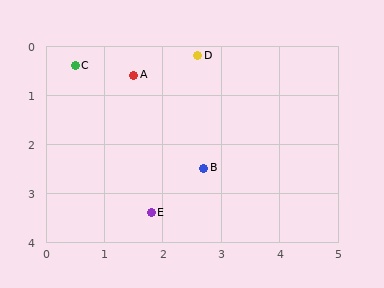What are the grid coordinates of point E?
Point E is at approximately (1.8, 3.4).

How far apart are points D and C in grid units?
Points D and C are about 2.1 grid units apart.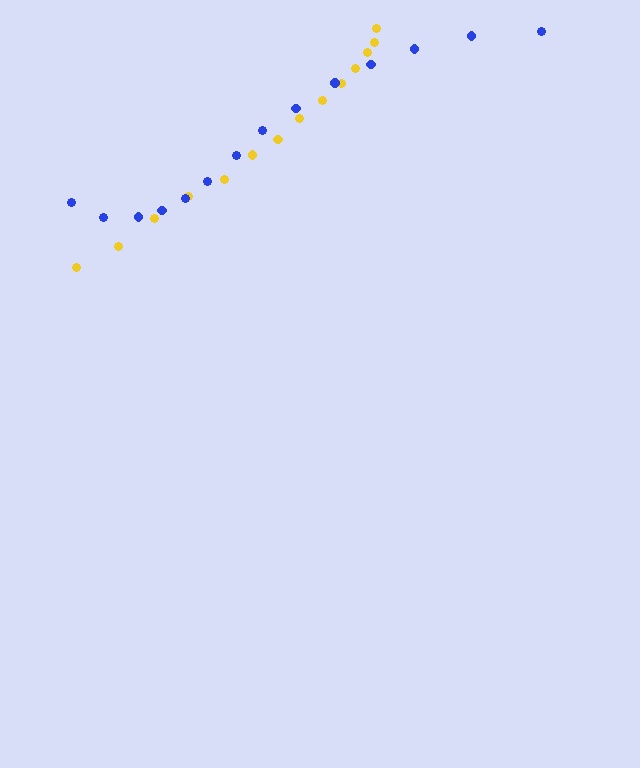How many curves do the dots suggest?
There are 2 distinct paths.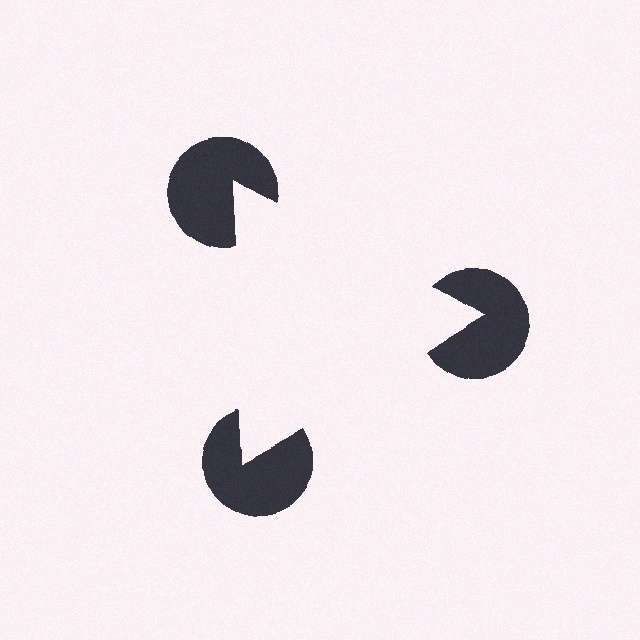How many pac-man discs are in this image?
There are 3 — one at each vertex of the illusory triangle.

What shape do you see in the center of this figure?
An illusory triangle — its edges are inferred from the aligned wedge cuts in the pac-man discs, not physically drawn.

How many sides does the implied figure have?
3 sides.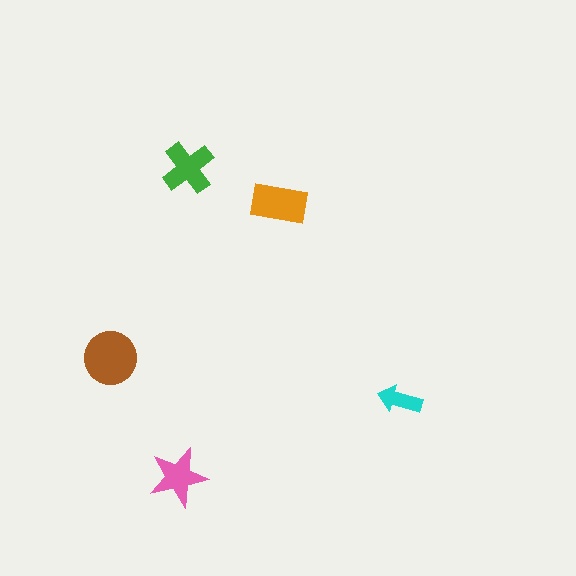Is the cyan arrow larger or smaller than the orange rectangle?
Smaller.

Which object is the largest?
The brown circle.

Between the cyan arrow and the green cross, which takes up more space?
The green cross.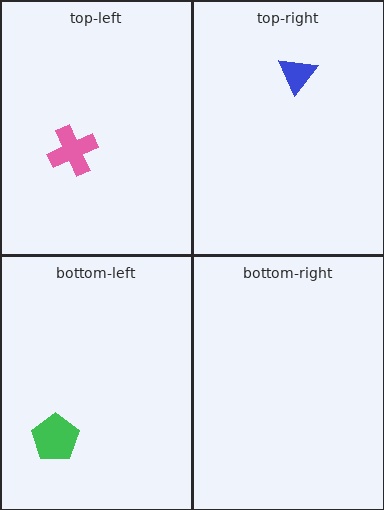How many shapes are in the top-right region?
1.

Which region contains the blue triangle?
The top-right region.